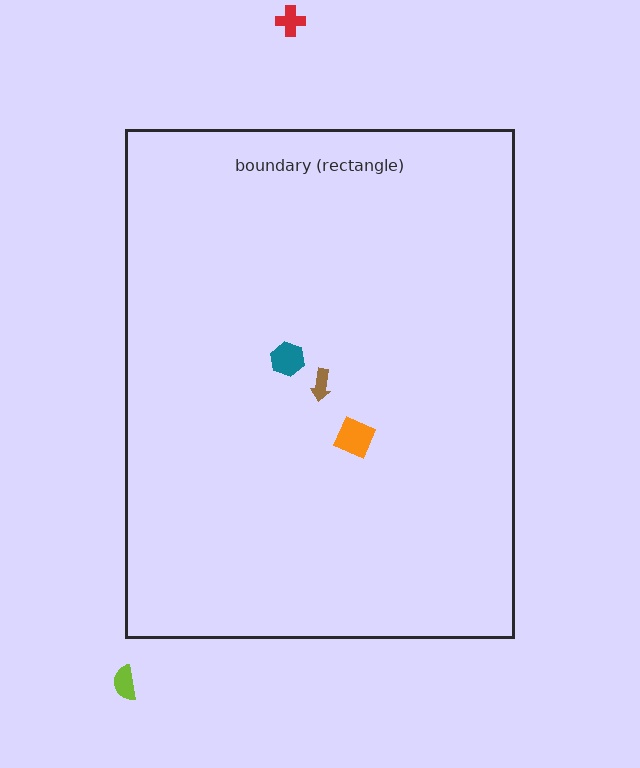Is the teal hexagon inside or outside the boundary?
Inside.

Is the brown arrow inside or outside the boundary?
Inside.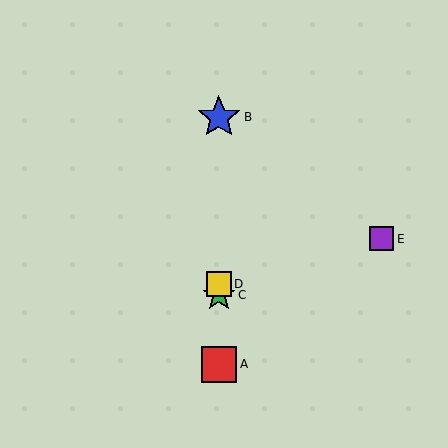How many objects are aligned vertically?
4 objects (A, B, C, D) are aligned vertically.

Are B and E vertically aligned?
No, B is at x≈219 and E is at x≈381.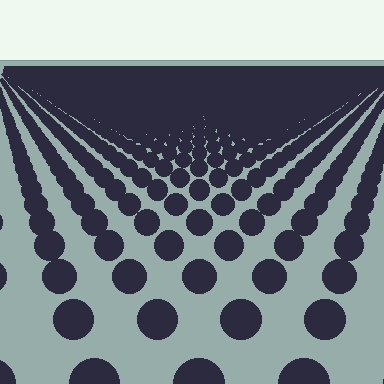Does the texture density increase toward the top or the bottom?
Density increases toward the top.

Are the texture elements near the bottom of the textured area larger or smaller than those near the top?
Larger. Near the bottom, elements are closer to the viewer and appear at a bigger on-screen size.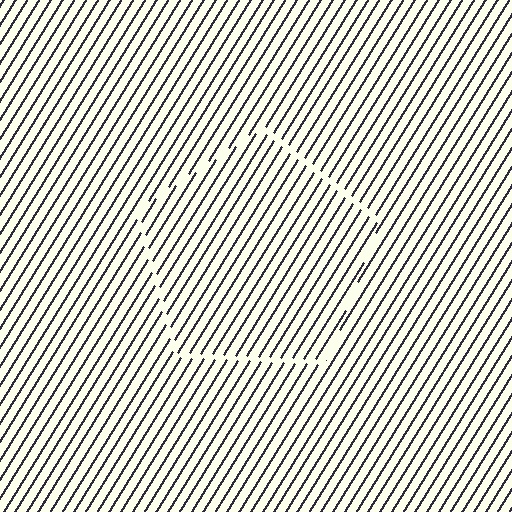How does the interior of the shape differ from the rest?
The interior of the shape contains the same grating, shifted by half a period — the contour is defined by the phase discontinuity where line-ends from the inner and outer gratings abut.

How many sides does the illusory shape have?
5 sides — the line-ends trace a pentagon.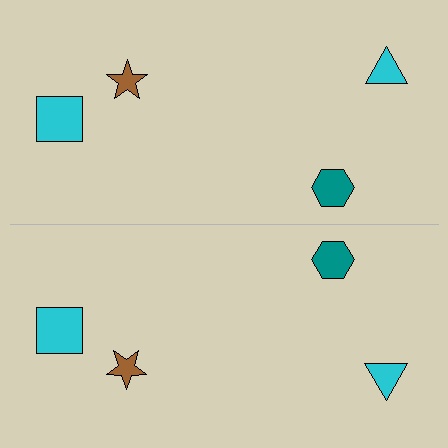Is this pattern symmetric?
Yes, this pattern has bilateral (reflection) symmetry.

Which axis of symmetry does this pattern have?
The pattern has a horizontal axis of symmetry running through the center of the image.